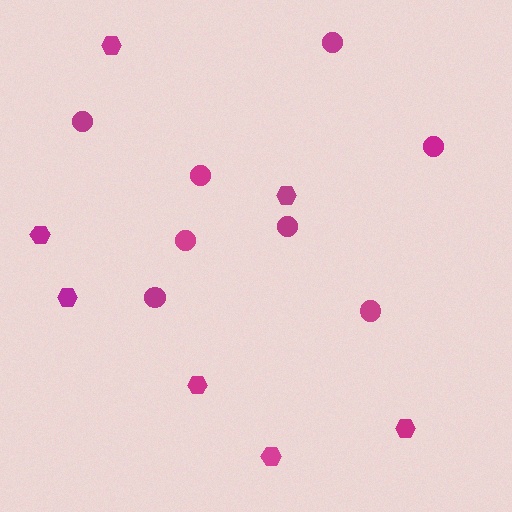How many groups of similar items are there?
There are 2 groups: one group of hexagons (7) and one group of circles (8).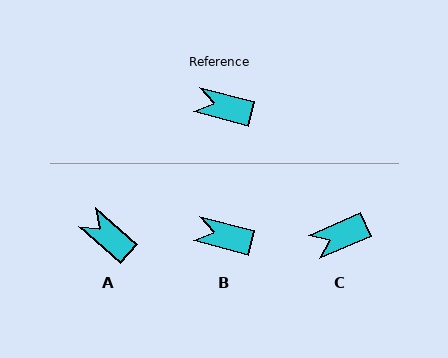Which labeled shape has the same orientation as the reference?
B.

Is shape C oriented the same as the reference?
No, it is off by about 39 degrees.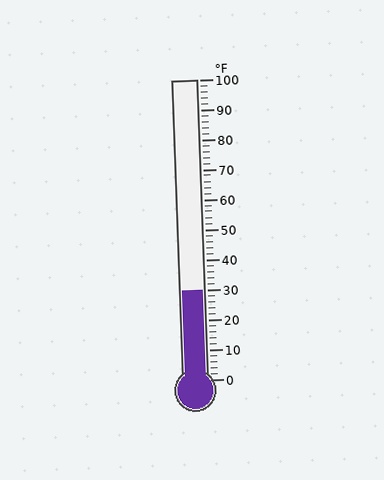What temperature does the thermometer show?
The thermometer shows approximately 30°F.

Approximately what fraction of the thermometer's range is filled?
The thermometer is filled to approximately 30% of its range.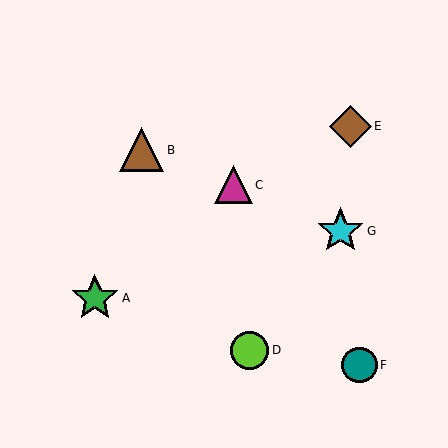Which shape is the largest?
The green star (labeled A) is the largest.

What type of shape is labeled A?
Shape A is a green star.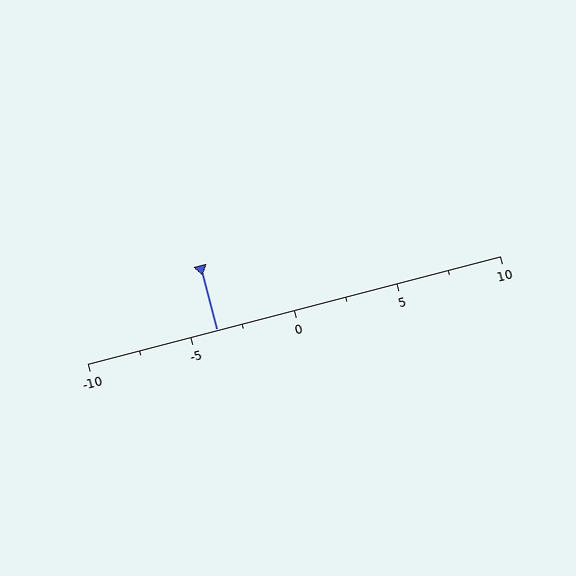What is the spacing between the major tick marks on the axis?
The major ticks are spaced 5 apart.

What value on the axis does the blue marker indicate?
The marker indicates approximately -3.8.